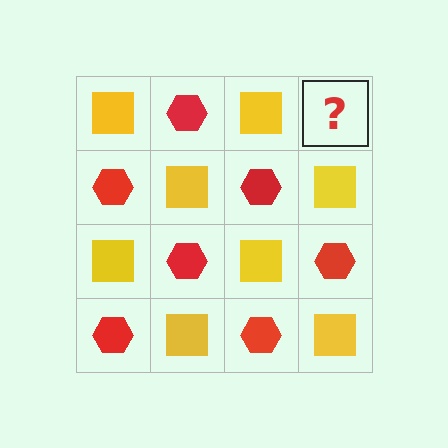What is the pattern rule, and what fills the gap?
The rule is that it alternates yellow square and red hexagon in a checkerboard pattern. The gap should be filled with a red hexagon.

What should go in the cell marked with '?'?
The missing cell should contain a red hexagon.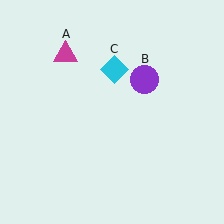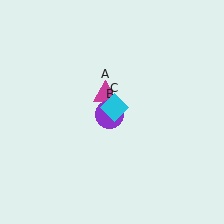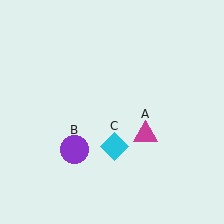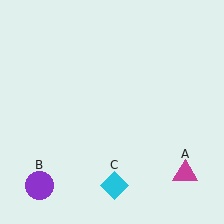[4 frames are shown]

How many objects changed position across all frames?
3 objects changed position: magenta triangle (object A), purple circle (object B), cyan diamond (object C).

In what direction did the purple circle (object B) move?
The purple circle (object B) moved down and to the left.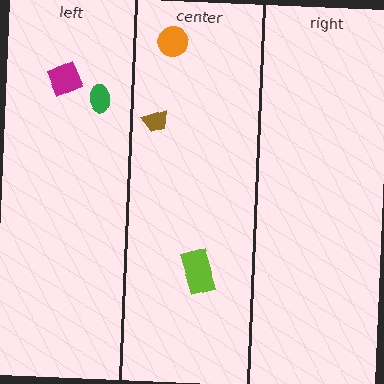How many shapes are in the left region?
2.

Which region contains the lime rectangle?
The center region.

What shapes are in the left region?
The magenta square, the green ellipse.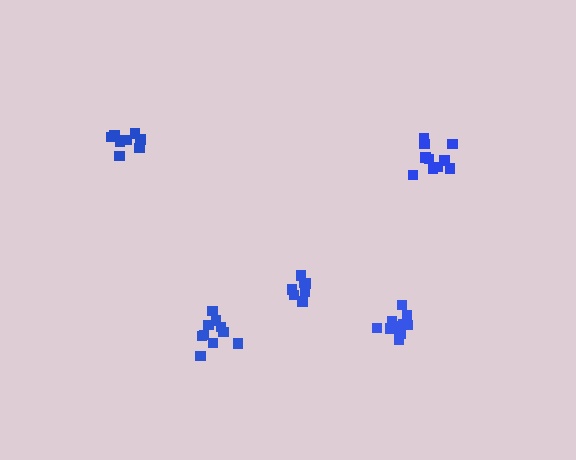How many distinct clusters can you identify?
There are 5 distinct clusters.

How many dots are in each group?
Group 1: 7 dots, Group 2: 10 dots, Group 3: 10 dots, Group 4: 10 dots, Group 5: 11 dots (48 total).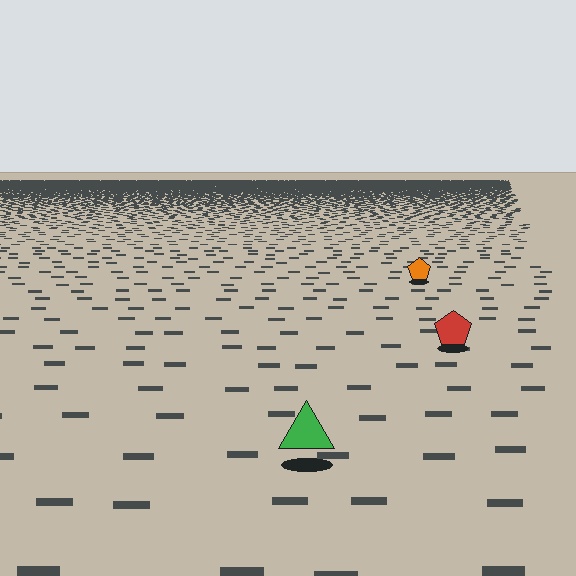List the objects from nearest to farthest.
From nearest to farthest: the green triangle, the red pentagon, the orange pentagon.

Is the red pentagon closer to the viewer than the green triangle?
No. The green triangle is closer — you can tell from the texture gradient: the ground texture is coarser near it.